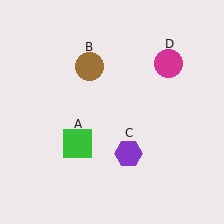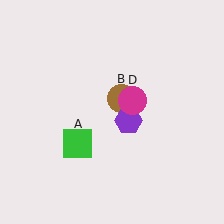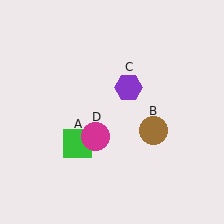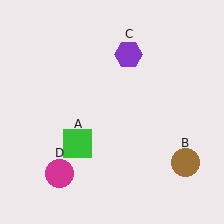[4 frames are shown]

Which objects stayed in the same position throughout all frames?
Green square (object A) remained stationary.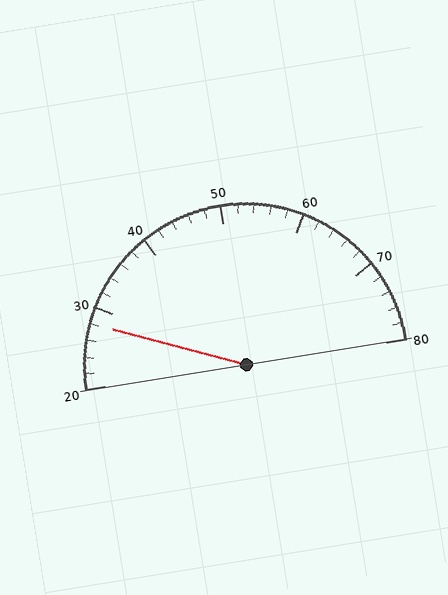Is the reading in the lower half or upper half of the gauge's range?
The reading is in the lower half of the range (20 to 80).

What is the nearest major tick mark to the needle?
The nearest major tick mark is 30.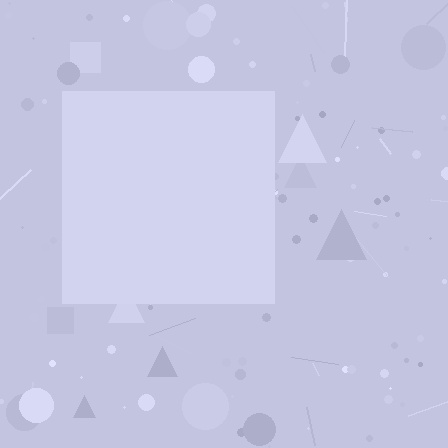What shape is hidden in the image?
A square is hidden in the image.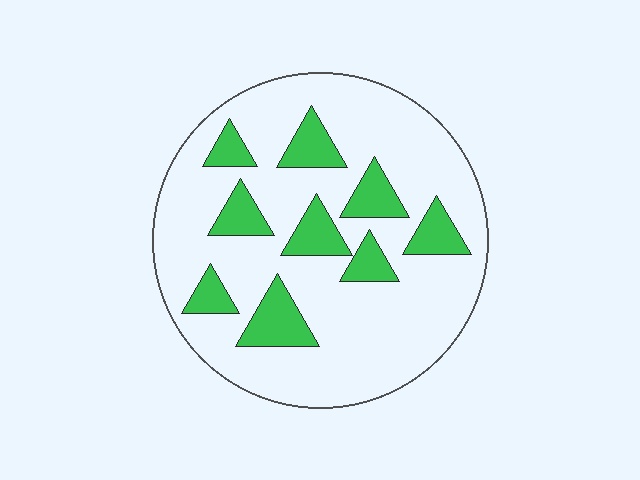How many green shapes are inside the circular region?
9.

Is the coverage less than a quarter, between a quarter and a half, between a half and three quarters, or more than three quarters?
Less than a quarter.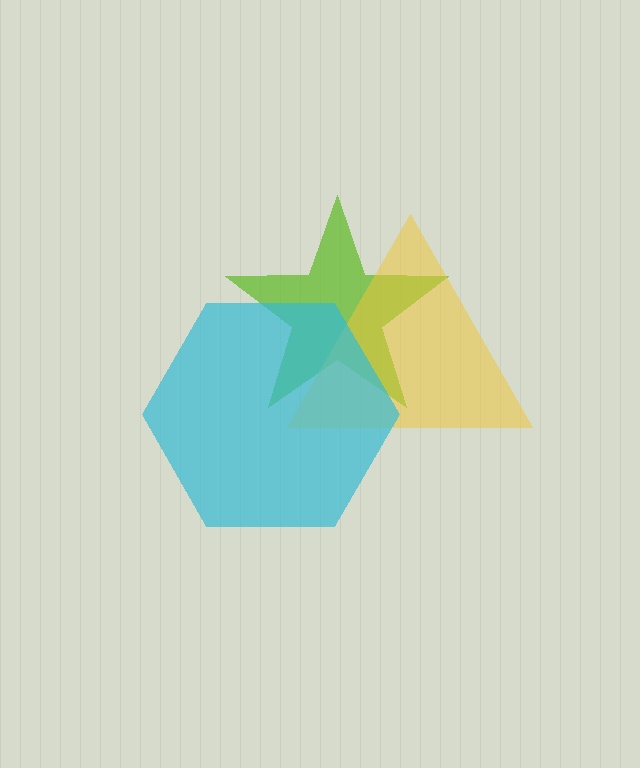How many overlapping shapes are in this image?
There are 3 overlapping shapes in the image.